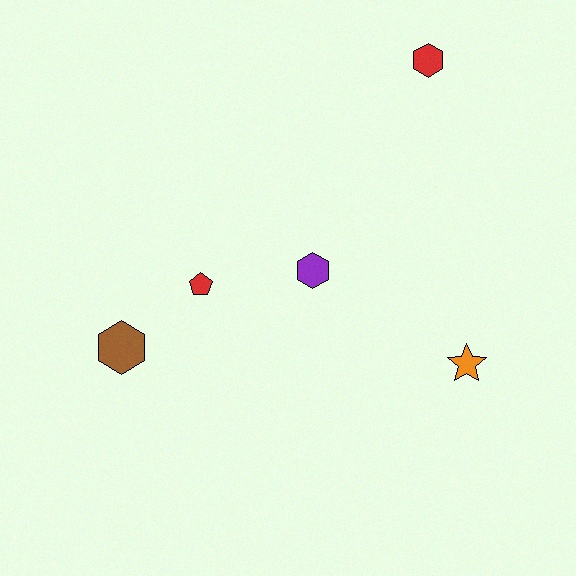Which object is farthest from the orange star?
The brown hexagon is farthest from the orange star.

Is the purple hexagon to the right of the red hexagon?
No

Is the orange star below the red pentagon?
Yes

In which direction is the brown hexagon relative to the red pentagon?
The brown hexagon is to the left of the red pentagon.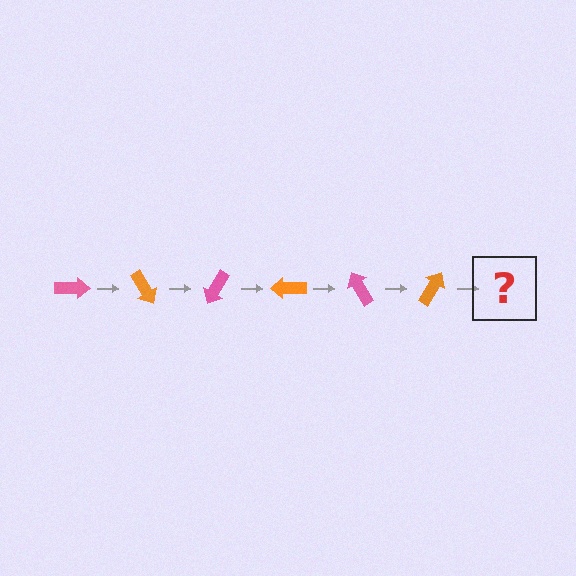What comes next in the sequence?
The next element should be a pink arrow, rotated 360 degrees from the start.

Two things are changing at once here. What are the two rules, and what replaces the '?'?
The two rules are that it rotates 60 degrees each step and the color cycles through pink and orange. The '?' should be a pink arrow, rotated 360 degrees from the start.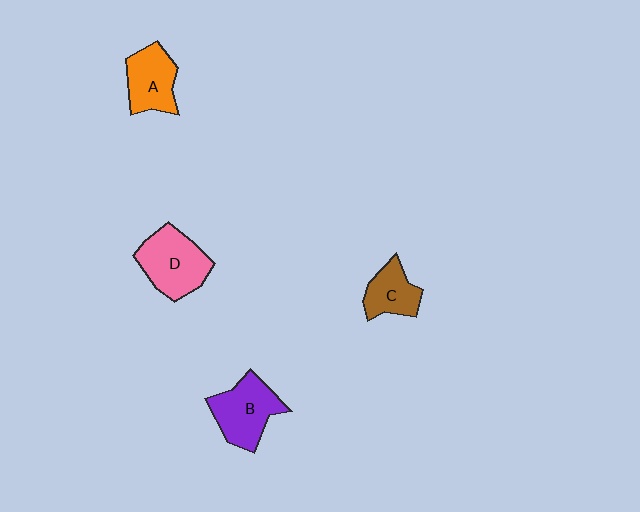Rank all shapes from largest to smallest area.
From largest to smallest: D (pink), B (purple), A (orange), C (brown).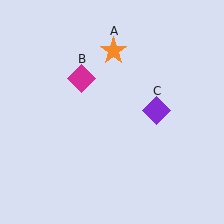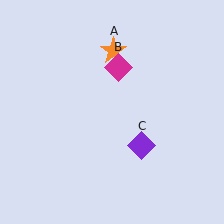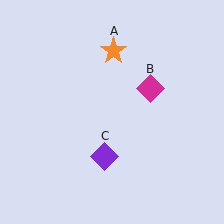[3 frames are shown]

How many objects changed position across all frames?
2 objects changed position: magenta diamond (object B), purple diamond (object C).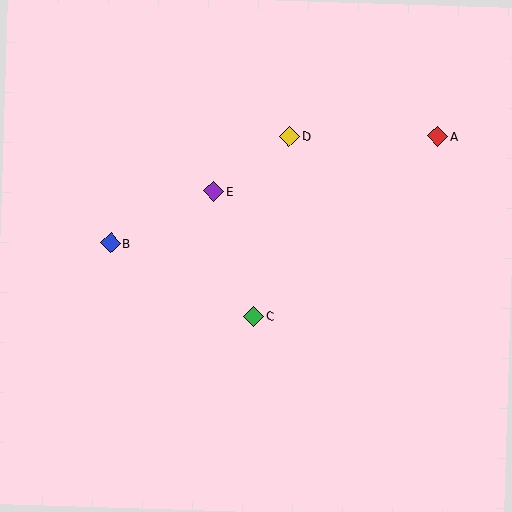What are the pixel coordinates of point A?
Point A is at (437, 136).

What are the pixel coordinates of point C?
Point C is at (254, 316).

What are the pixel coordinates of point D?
Point D is at (290, 136).